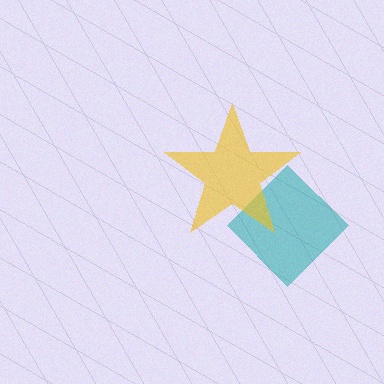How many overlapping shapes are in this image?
There are 2 overlapping shapes in the image.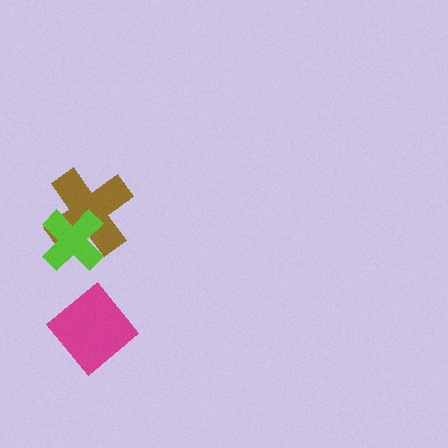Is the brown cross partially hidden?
Yes, it is partially covered by another shape.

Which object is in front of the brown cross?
The lime cross is in front of the brown cross.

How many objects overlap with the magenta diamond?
0 objects overlap with the magenta diamond.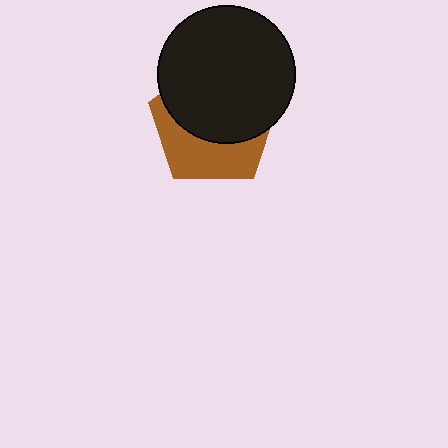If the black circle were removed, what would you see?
You would see the complete brown pentagon.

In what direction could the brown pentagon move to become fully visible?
The brown pentagon could move down. That would shift it out from behind the black circle entirely.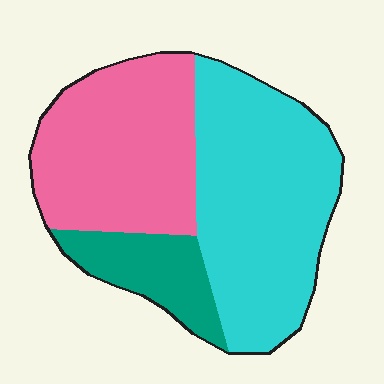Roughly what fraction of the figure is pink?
Pink covers roughly 40% of the figure.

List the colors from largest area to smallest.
From largest to smallest: cyan, pink, teal.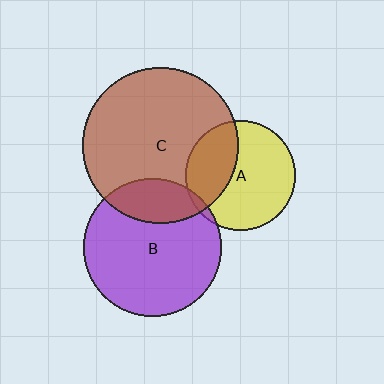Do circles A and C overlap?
Yes.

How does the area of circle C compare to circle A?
Approximately 2.0 times.